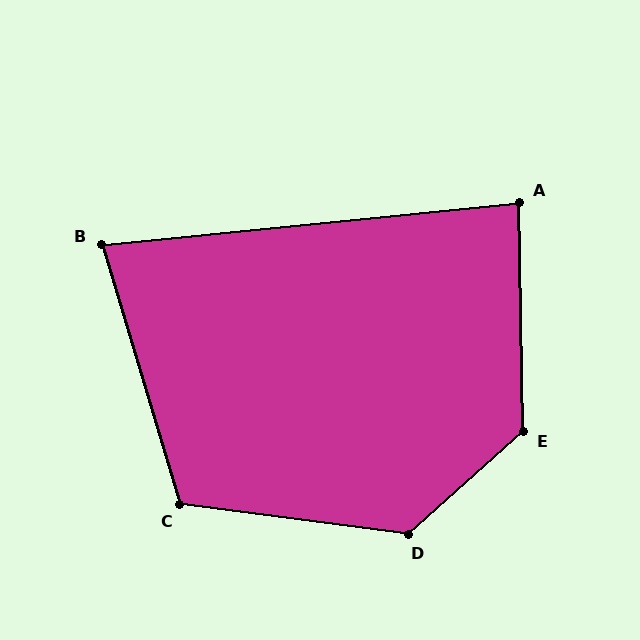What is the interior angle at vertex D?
Approximately 131 degrees (obtuse).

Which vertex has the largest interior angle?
E, at approximately 131 degrees.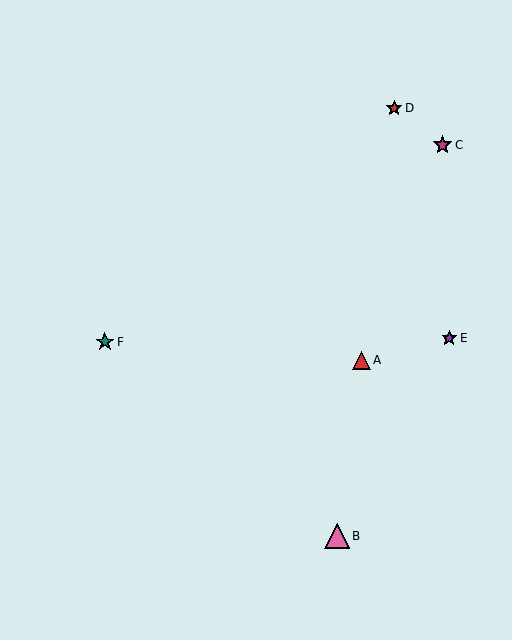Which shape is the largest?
The pink triangle (labeled B) is the largest.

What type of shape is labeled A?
Shape A is a red triangle.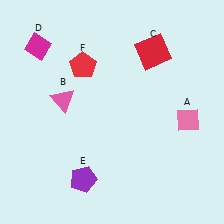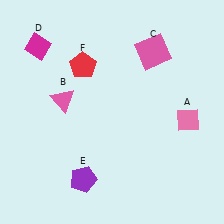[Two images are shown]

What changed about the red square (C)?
In Image 1, C is red. In Image 2, it changed to pink.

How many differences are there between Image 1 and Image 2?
There is 1 difference between the two images.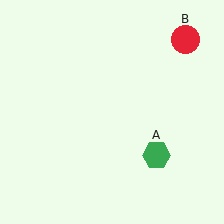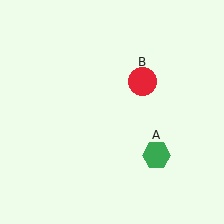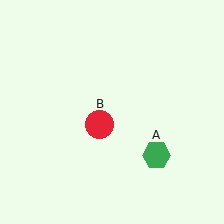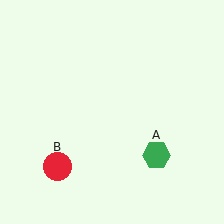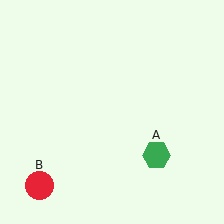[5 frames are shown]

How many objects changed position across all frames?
1 object changed position: red circle (object B).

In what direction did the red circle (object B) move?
The red circle (object B) moved down and to the left.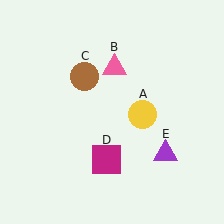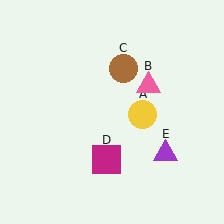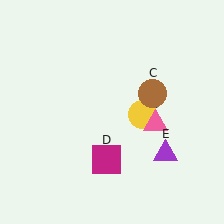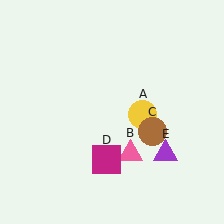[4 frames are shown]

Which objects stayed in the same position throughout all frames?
Yellow circle (object A) and magenta square (object D) and purple triangle (object E) remained stationary.